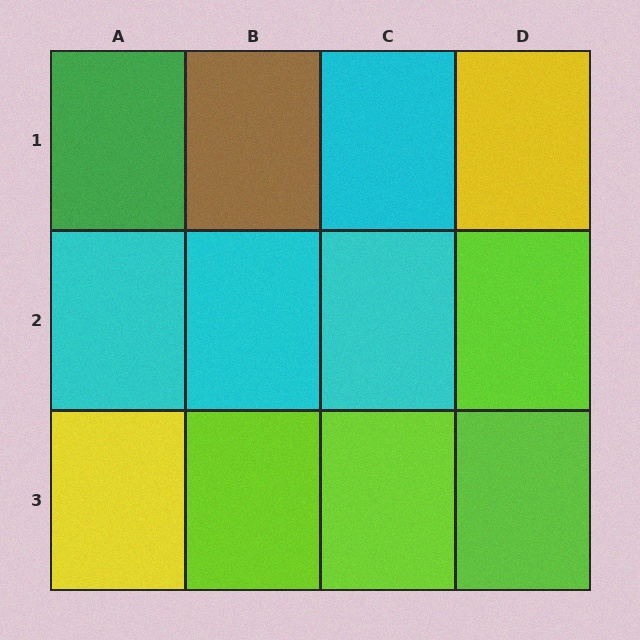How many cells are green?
1 cell is green.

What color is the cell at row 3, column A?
Yellow.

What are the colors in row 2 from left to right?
Cyan, cyan, cyan, lime.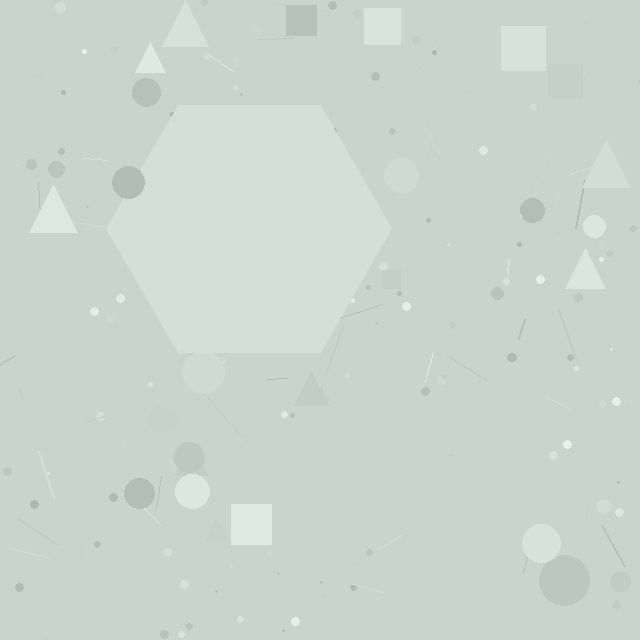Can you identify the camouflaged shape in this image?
The camouflaged shape is a hexagon.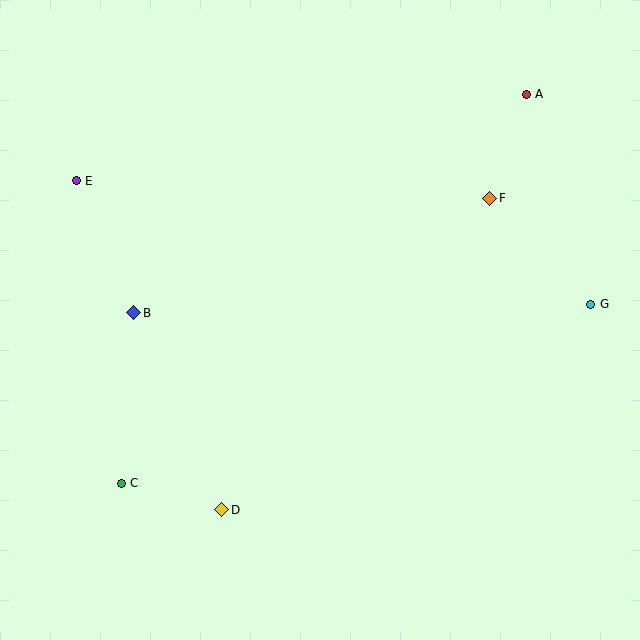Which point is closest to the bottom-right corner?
Point G is closest to the bottom-right corner.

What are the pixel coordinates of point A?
Point A is at (526, 94).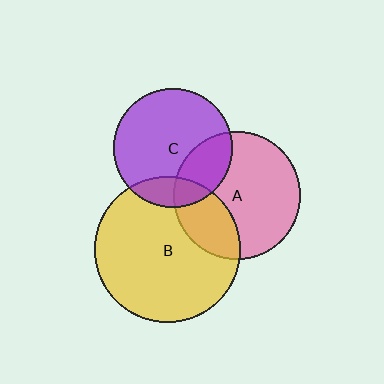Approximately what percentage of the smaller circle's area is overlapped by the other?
Approximately 15%.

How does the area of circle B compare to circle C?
Approximately 1.5 times.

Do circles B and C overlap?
Yes.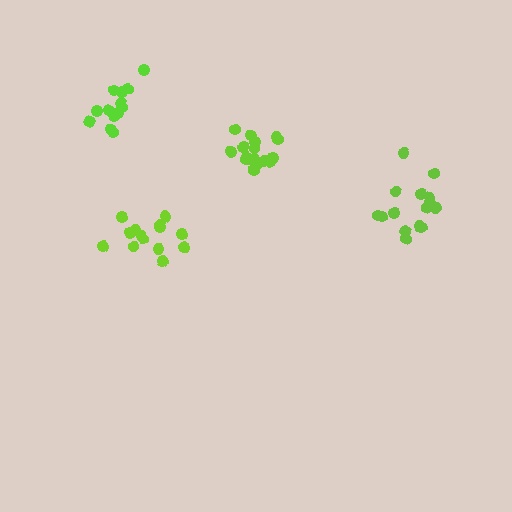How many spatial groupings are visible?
There are 4 spatial groupings.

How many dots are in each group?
Group 1: 13 dots, Group 2: 18 dots, Group 3: 14 dots, Group 4: 15 dots (60 total).